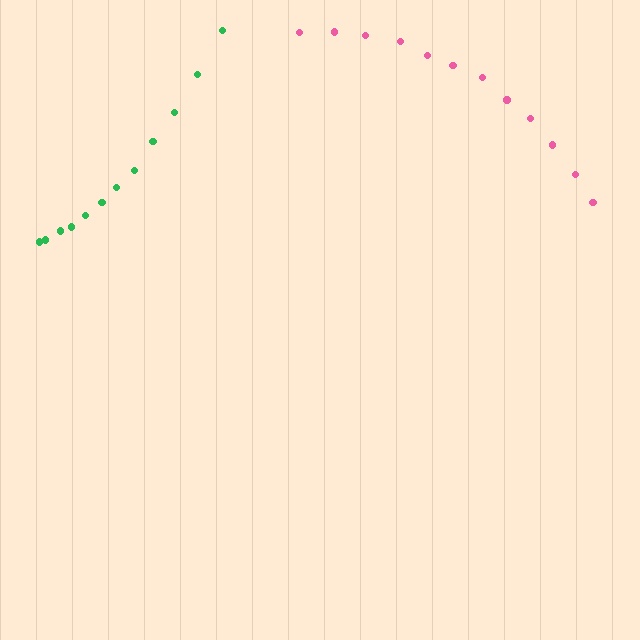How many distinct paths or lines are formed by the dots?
There are 2 distinct paths.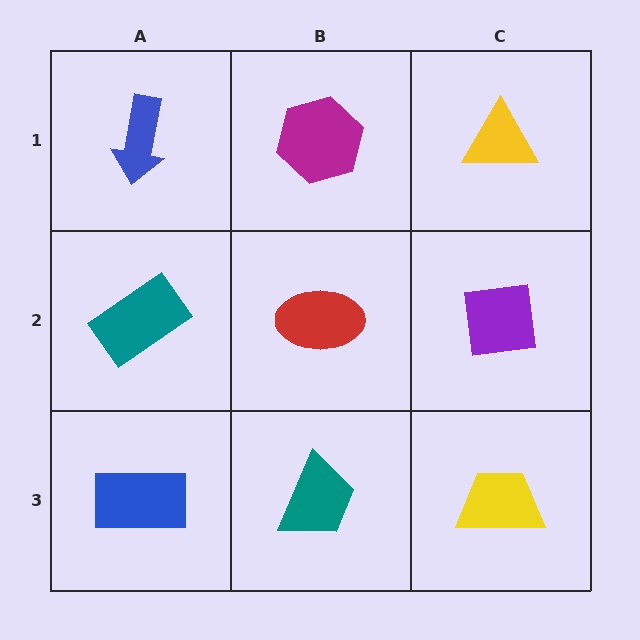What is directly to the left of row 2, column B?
A teal rectangle.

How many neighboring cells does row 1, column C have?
2.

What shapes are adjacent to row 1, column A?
A teal rectangle (row 2, column A), a magenta hexagon (row 1, column B).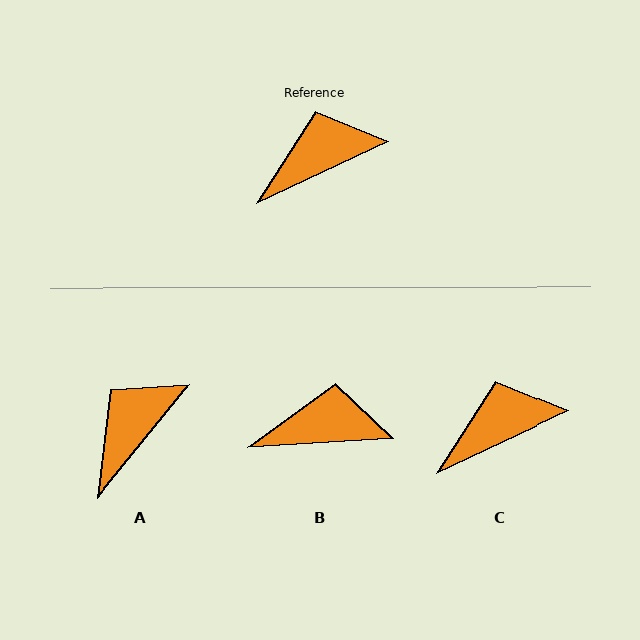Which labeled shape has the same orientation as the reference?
C.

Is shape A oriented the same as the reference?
No, it is off by about 26 degrees.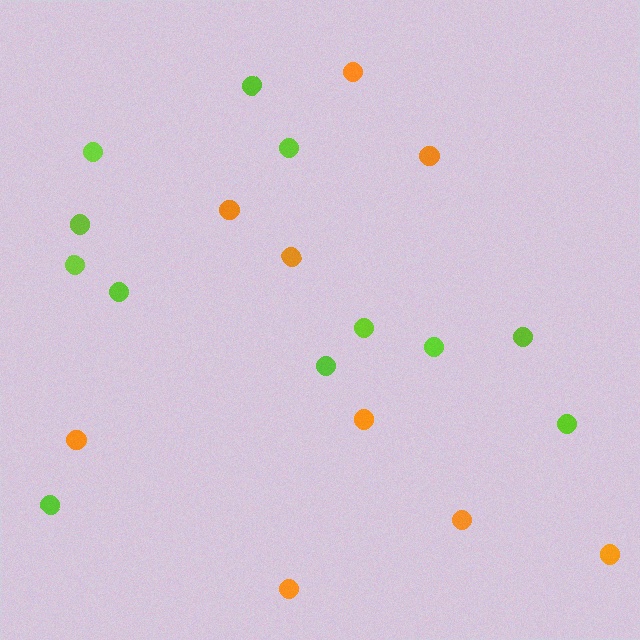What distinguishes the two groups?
There are 2 groups: one group of orange circles (9) and one group of lime circles (12).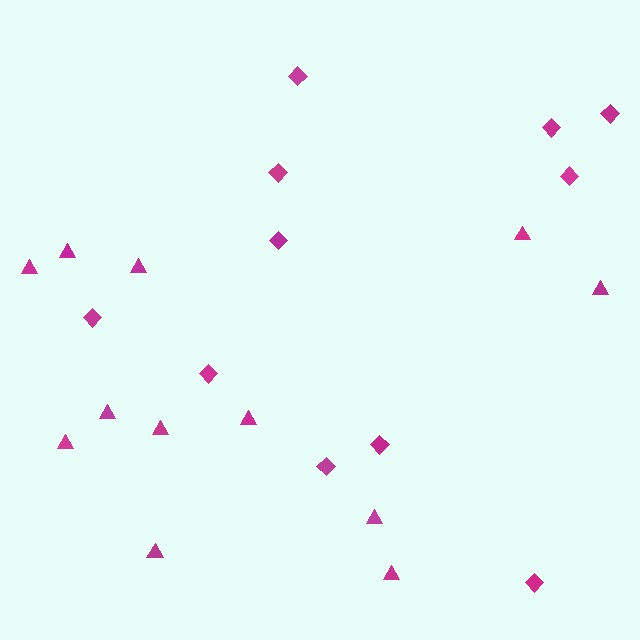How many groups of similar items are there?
There are 2 groups: one group of diamonds (11) and one group of triangles (12).